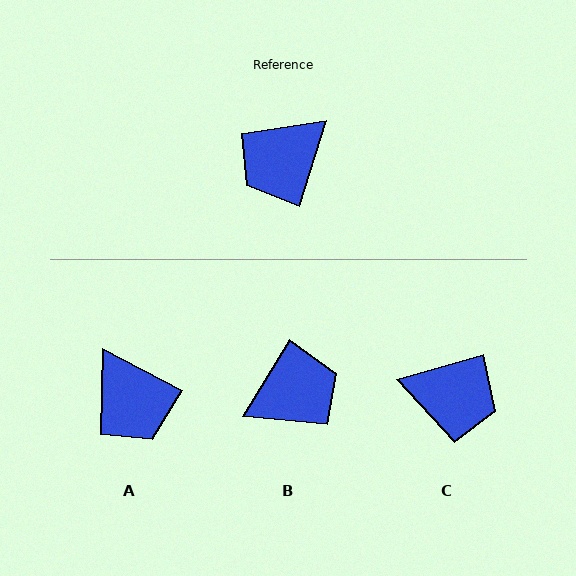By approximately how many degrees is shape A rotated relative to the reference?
Approximately 80 degrees counter-clockwise.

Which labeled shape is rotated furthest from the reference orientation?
B, about 166 degrees away.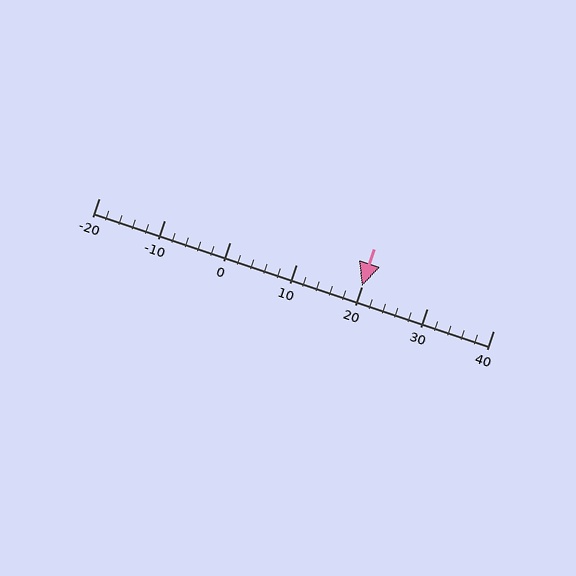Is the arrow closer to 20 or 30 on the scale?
The arrow is closer to 20.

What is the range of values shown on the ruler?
The ruler shows values from -20 to 40.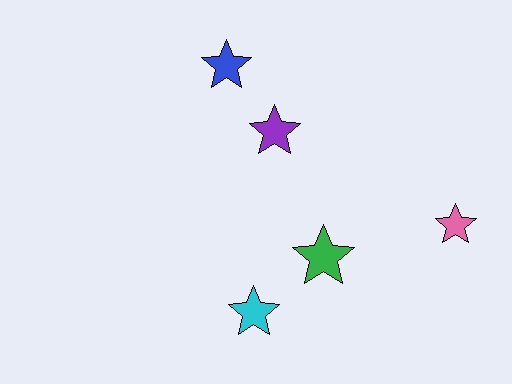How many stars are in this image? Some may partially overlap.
There are 5 stars.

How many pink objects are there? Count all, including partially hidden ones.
There is 1 pink object.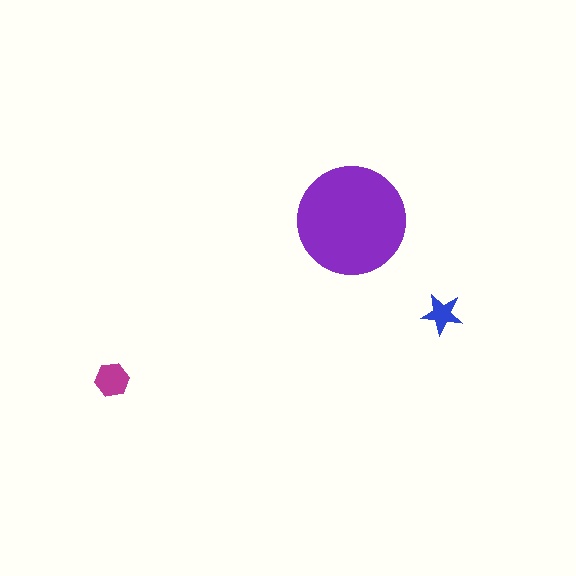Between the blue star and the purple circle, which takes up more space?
The purple circle.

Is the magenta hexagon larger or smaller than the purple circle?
Smaller.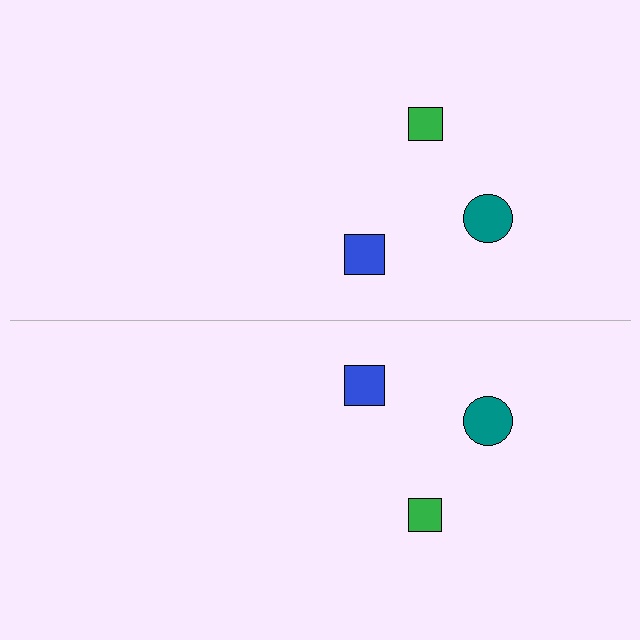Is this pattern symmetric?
Yes, this pattern has bilateral (reflection) symmetry.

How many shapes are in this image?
There are 6 shapes in this image.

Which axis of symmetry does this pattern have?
The pattern has a horizontal axis of symmetry running through the center of the image.